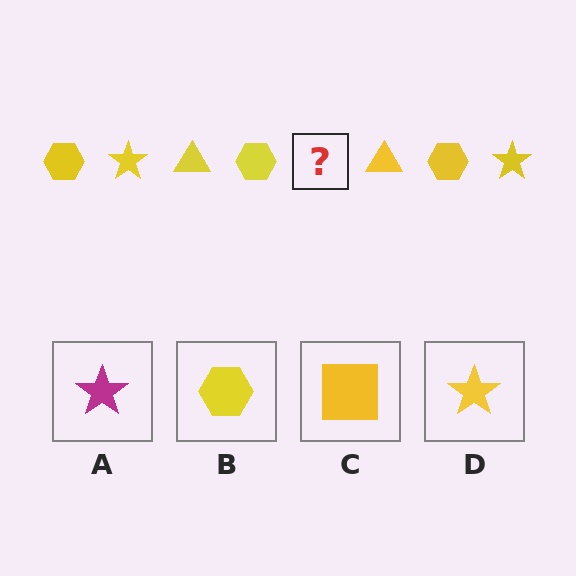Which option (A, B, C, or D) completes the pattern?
D.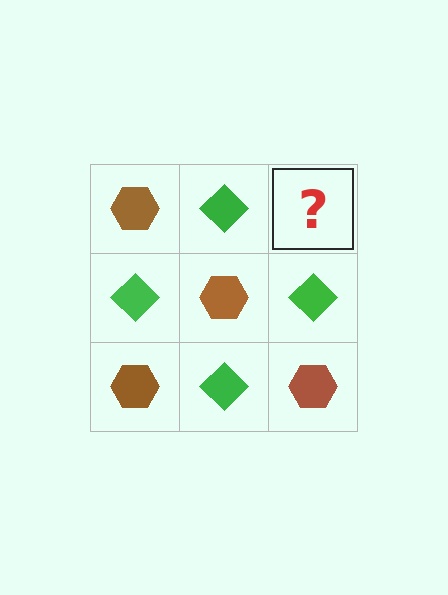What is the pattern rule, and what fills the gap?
The rule is that it alternates brown hexagon and green diamond in a checkerboard pattern. The gap should be filled with a brown hexagon.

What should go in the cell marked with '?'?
The missing cell should contain a brown hexagon.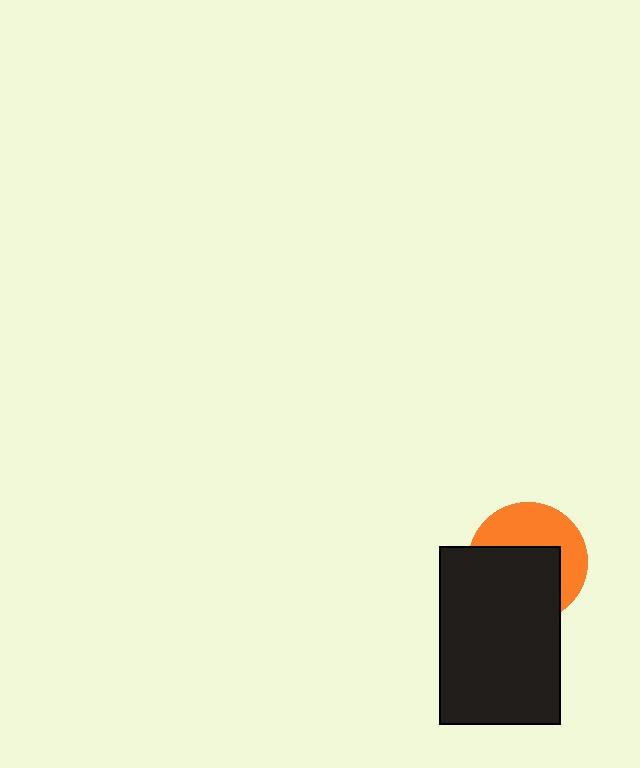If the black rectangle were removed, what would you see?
You would see the complete orange circle.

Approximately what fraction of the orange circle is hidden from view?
Roughly 55% of the orange circle is hidden behind the black rectangle.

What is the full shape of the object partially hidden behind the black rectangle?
The partially hidden object is an orange circle.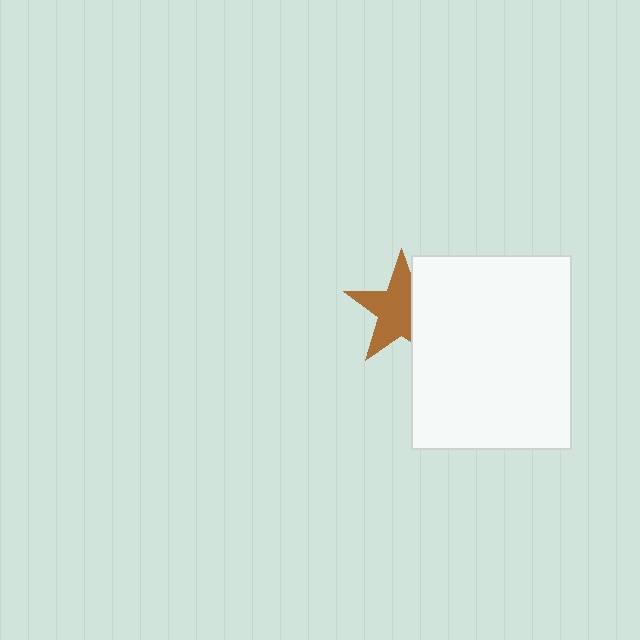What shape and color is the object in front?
The object in front is a white rectangle.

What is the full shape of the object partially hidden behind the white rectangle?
The partially hidden object is a brown star.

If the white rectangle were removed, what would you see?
You would see the complete brown star.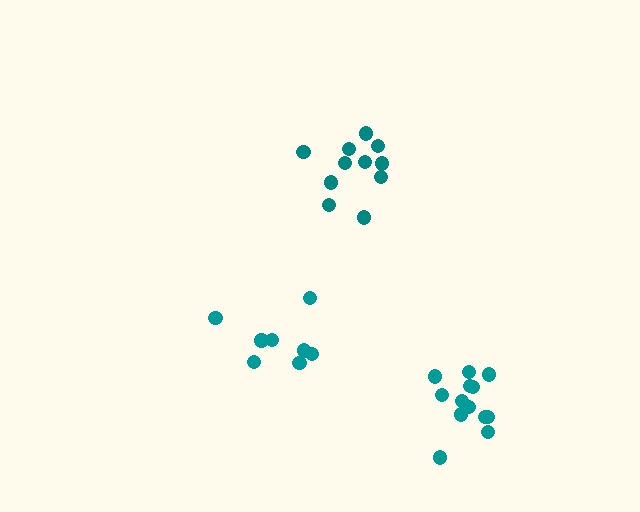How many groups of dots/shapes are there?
There are 3 groups.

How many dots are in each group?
Group 1: 8 dots, Group 2: 13 dots, Group 3: 11 dots (32 total).